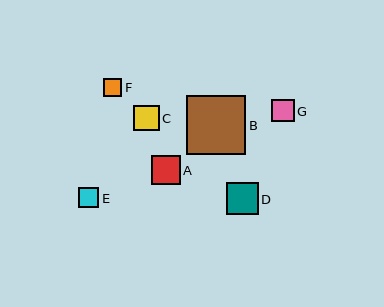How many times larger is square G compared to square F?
Square G is approximately 1.2 times the size of square F.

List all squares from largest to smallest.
From largest to smallest: B, D, A, C, G, E, F.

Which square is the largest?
Square B is the largest with a size of approximately 60 pixels.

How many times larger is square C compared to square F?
Square C is approximately 1.4 times the size of square F.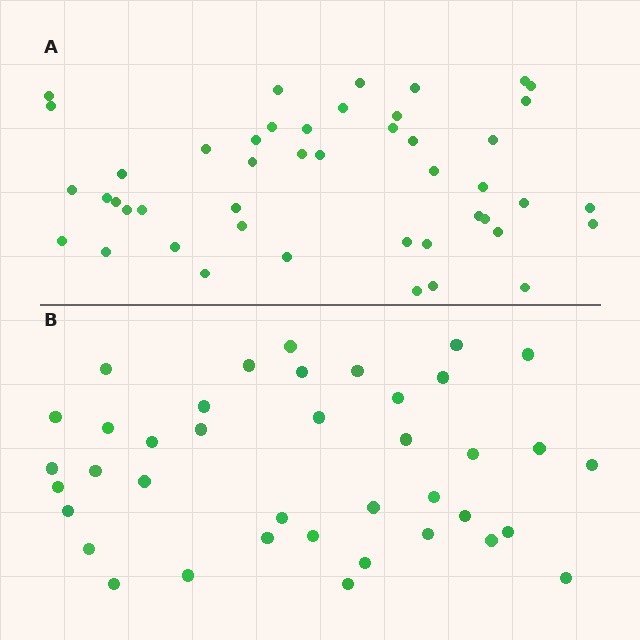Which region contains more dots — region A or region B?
Region A (the top region) has more dots.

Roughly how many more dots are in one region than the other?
Region A has roughly 8 or so more dots than region B.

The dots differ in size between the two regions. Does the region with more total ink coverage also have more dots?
No. Region B has more total ink coverage because its dots are larger, but region A actually contains more individual dots. Total area can be misleading — the number of items is what matters here.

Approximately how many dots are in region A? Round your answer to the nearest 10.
About 50 dots. (The exact count is 46, which rounds to 50.)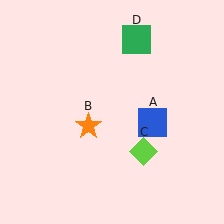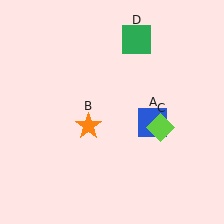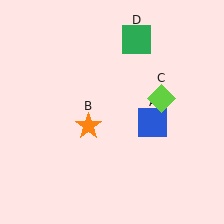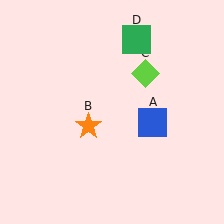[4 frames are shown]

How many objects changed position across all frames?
1 object changed position: lime diamond (object C).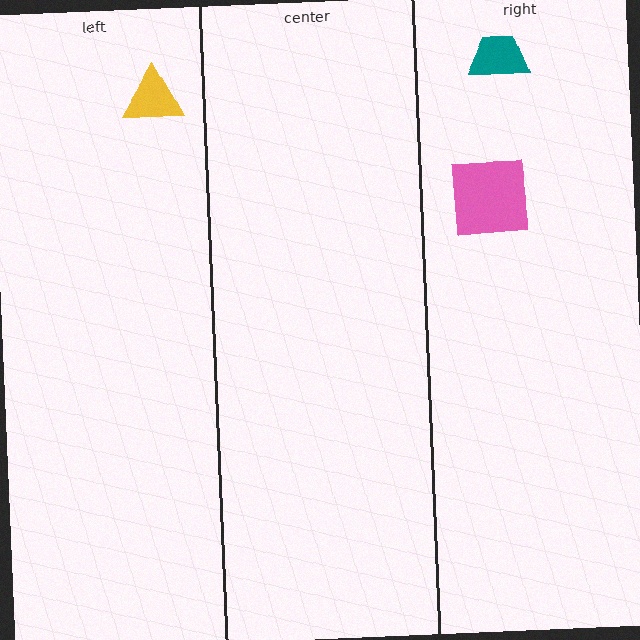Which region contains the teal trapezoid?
The right region.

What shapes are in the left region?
The yellow triangle.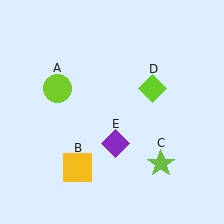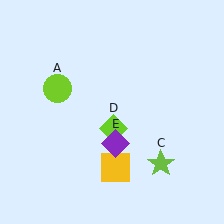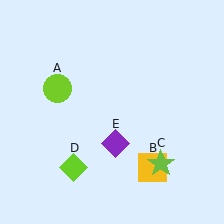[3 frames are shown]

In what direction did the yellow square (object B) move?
The yellow square (object B) moved right.